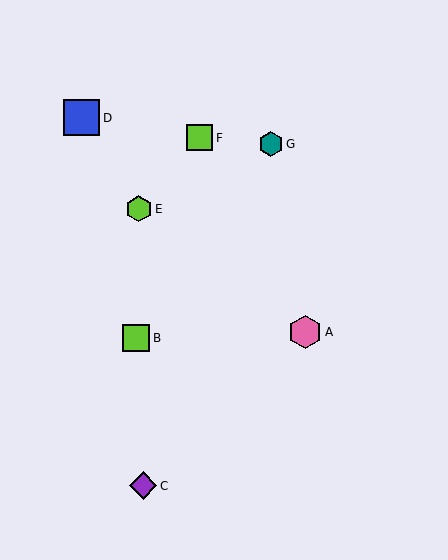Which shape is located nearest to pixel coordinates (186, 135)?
The lime square (labeled F) at (199, 138) is nearest to that location.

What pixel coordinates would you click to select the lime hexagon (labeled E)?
Click at (139, 209) to select the lime hexagon E.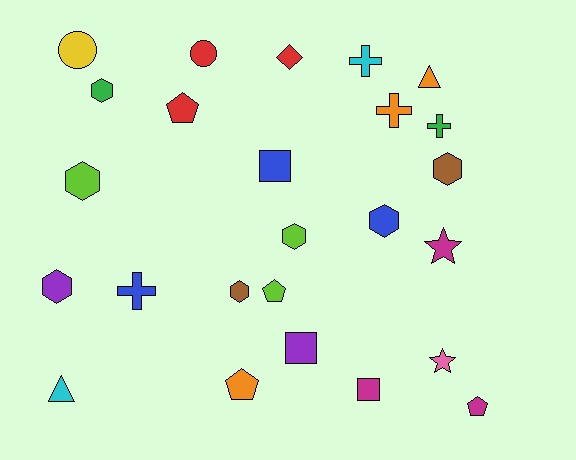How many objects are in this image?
There are 25 objects.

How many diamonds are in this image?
There is 1 diamond.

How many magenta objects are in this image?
There are 3 magenta objects.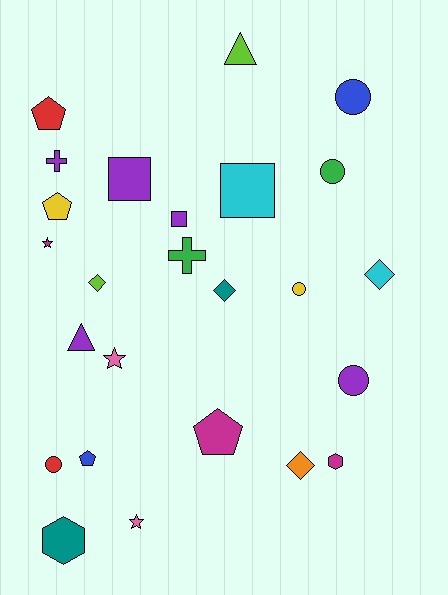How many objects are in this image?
There are 25 objects.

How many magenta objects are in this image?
There are 3 magenta objects.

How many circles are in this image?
There are 5 circles.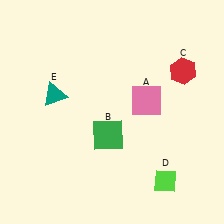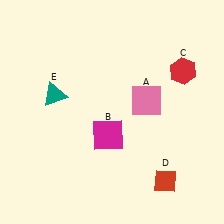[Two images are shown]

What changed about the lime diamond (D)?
In Image 1, D is lime. In Image 2, it changed to red.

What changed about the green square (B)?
In Image 1, B is green. In Image 2, it changed to magenta.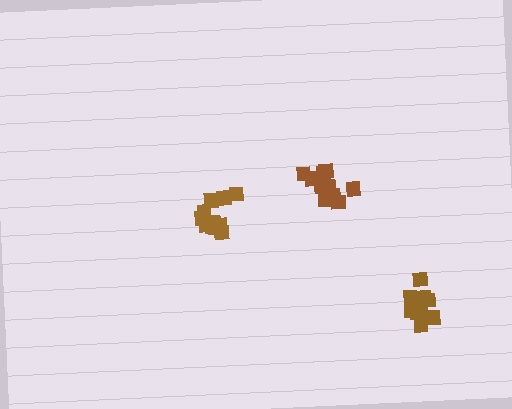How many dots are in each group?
Group 1: 14 dots, Group 2: 11 dots, Group 3: 11 dots (36 total).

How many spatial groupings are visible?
There are 3 spatial groupings.